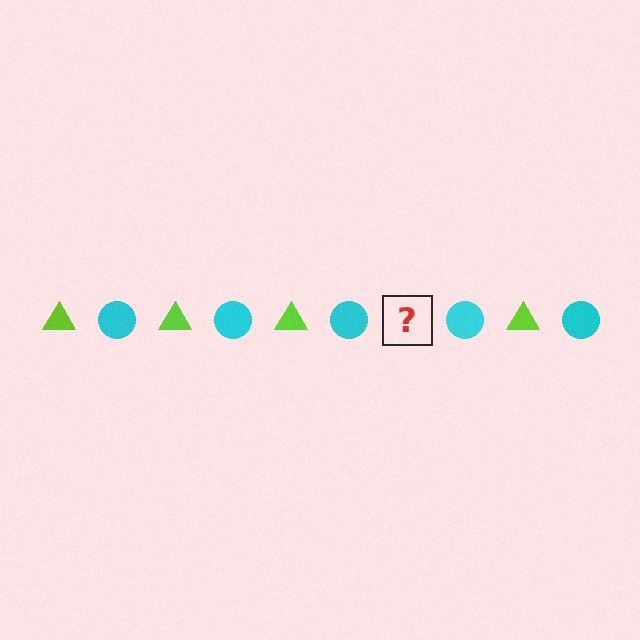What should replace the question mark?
The question mark should be replaced with a lime triangle.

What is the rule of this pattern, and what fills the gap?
The rule is that the pattern alternates between lime triangle and cyan circle. The gap should be filled with a lime triangle.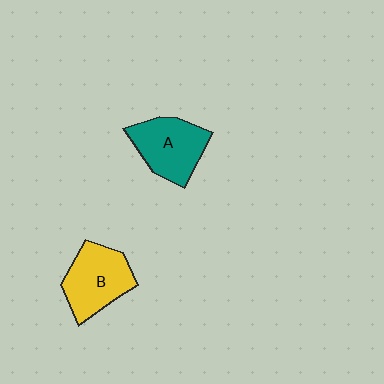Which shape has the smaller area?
Shape A (teal).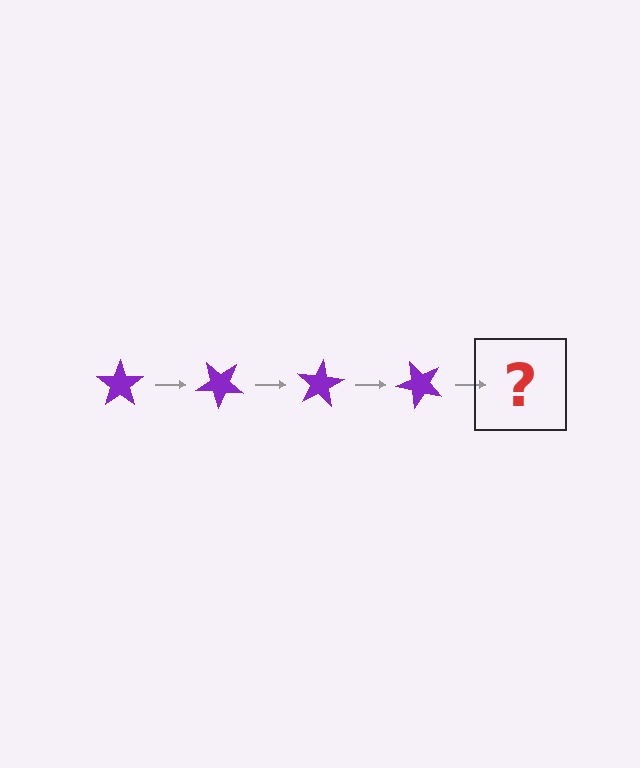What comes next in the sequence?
The next element should be a purple star rotated 160 degrees.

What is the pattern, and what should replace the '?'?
The pattern is that the star rotates 40 degrees each step. The '?' should be a purple star rotated 160 degrees.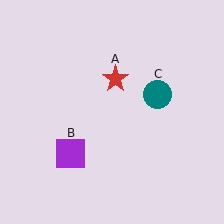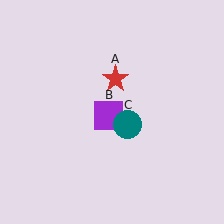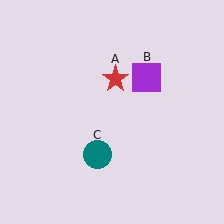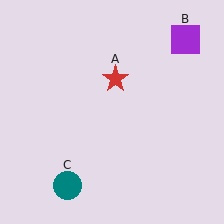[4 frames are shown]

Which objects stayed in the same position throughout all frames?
Red star (object A) remained stationary.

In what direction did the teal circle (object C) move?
The teal circle (object C) moved down and to the left.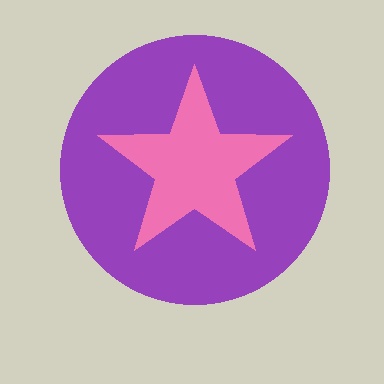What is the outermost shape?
The purple circle.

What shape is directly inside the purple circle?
The pink star.